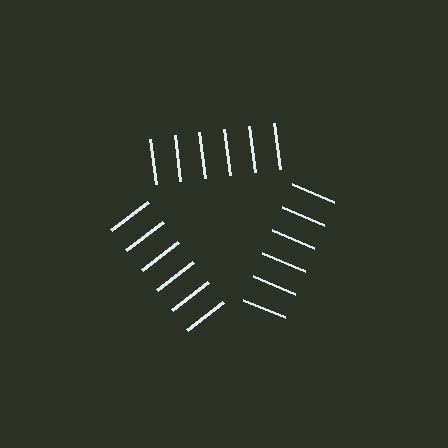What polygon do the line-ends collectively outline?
An illusory triangle — the line segments terminate on its edges but no continuous stroke is drawn.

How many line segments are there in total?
18 — 6 along each of the 3 edges.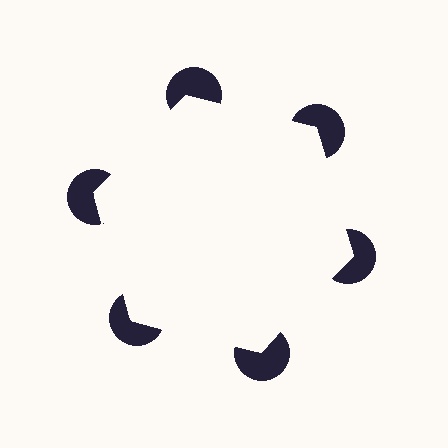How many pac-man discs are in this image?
There are 6 — one at each vertex of the illusory hexagon.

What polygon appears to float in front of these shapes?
An illusory hexagon — its edges are inferred from the aligned wedge cuts in the pac-man discs, not physically drawn.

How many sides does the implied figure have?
6 sides.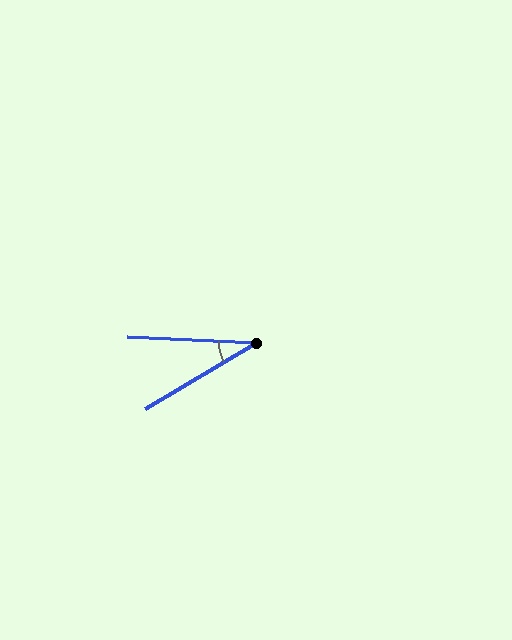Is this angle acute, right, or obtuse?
It is acute.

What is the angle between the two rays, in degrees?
Approximately 34 degrees.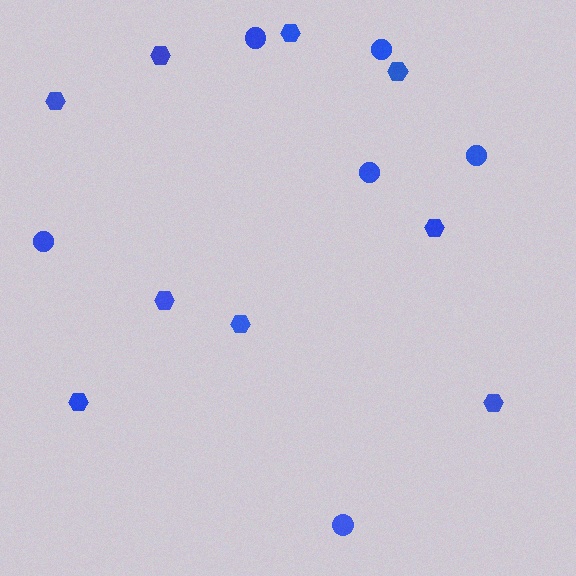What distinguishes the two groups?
There are 2 groups: one group of circles (6) and one group of hexagons (9).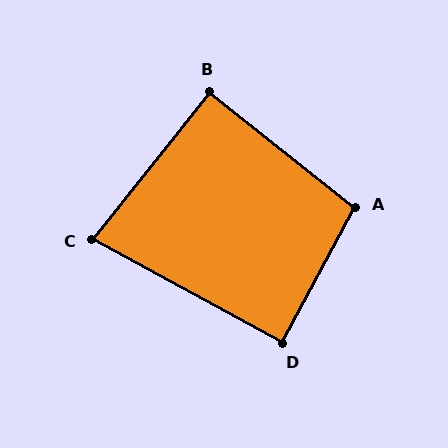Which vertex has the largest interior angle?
A, at approximately 100 degrees.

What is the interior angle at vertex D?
Approximately 90 degrees (approximately right).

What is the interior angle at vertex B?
Approximately 90 degrees (approximately right).